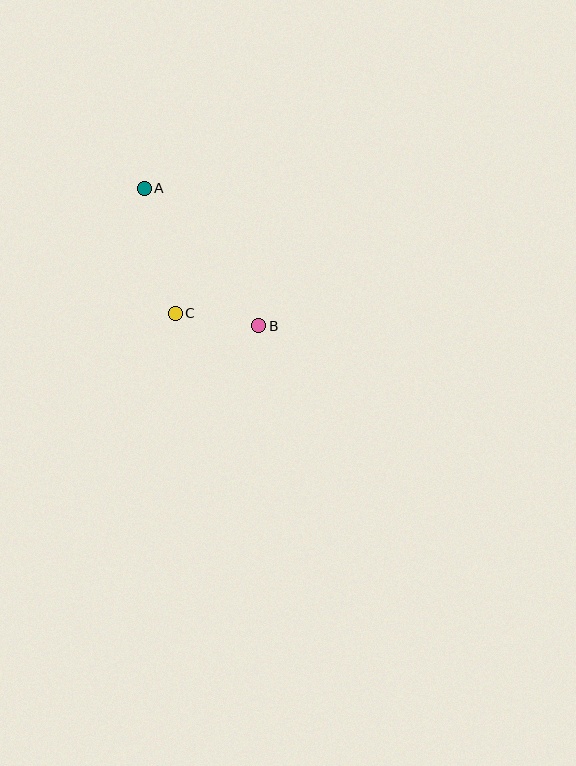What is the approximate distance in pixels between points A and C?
The distance between A and C is approximately 129 pixels.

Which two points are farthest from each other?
Points A and B are farthest from each other.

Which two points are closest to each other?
Points B and C are closest to each other.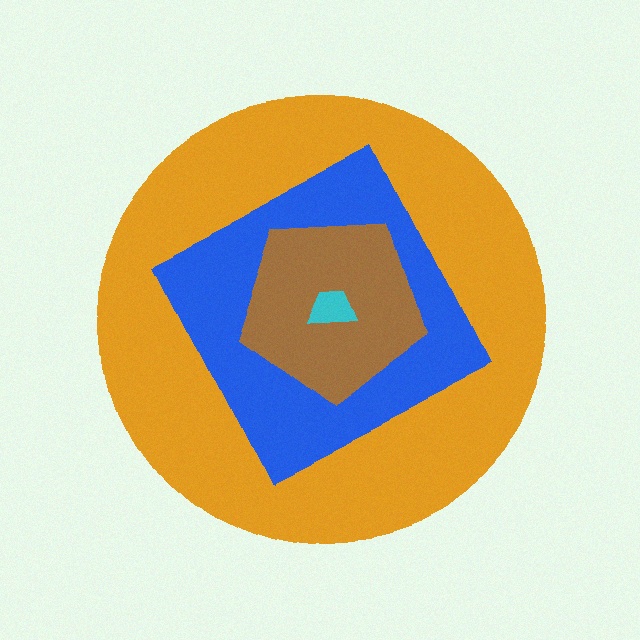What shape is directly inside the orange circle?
The blue square.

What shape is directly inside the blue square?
The brown pentagon.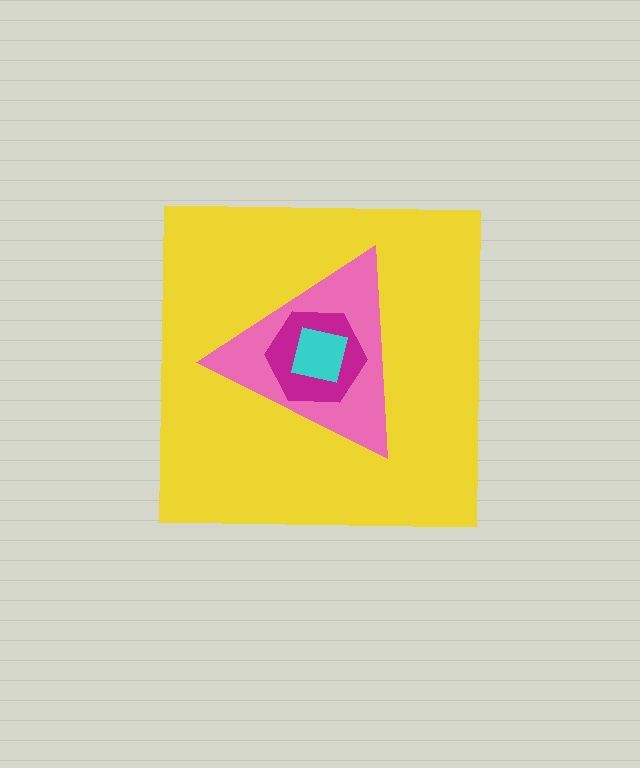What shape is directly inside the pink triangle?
The magenta hexagon.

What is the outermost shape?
The yellow square.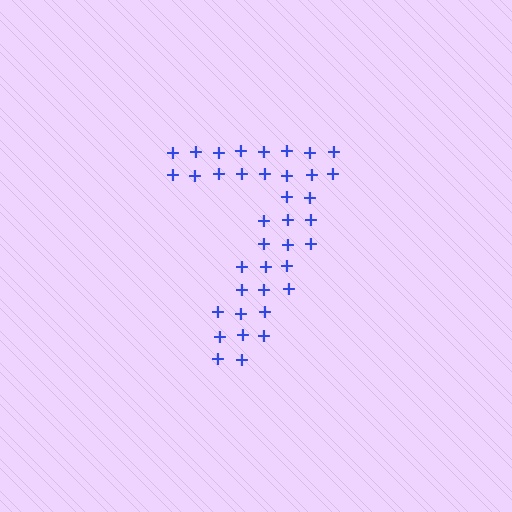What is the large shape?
The large shape is the digit 7.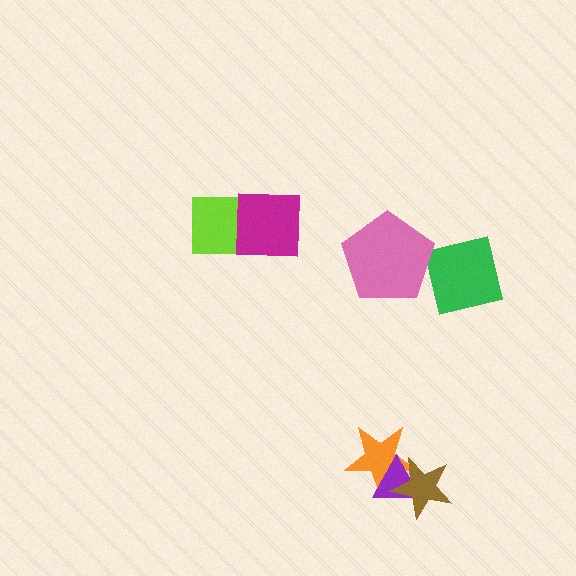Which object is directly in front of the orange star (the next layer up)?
The purple triangle is directly in front of the orange star.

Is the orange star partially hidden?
Yes, it is partially covered by another shape.